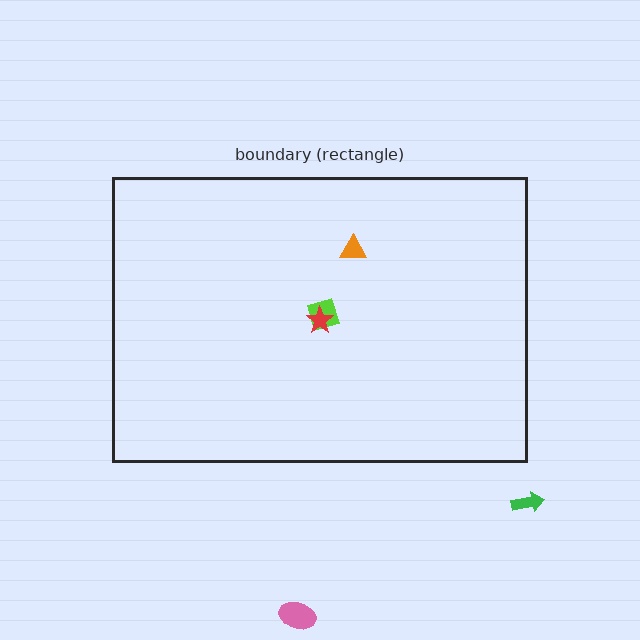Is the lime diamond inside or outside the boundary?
Inside.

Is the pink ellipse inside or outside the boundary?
Outside.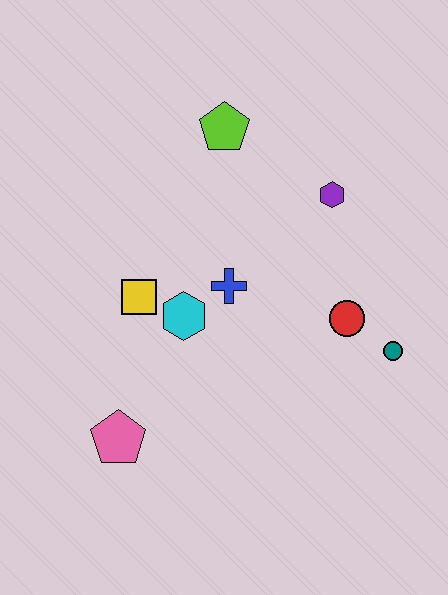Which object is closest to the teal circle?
The red circle is closest to the teal circle.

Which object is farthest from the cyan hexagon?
The teal circle is farthest from the cyan hexagon.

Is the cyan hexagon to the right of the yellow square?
Yes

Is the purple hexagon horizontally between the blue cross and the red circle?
Yes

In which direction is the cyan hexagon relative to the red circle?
The cyan hexagon is to the left of the red circle.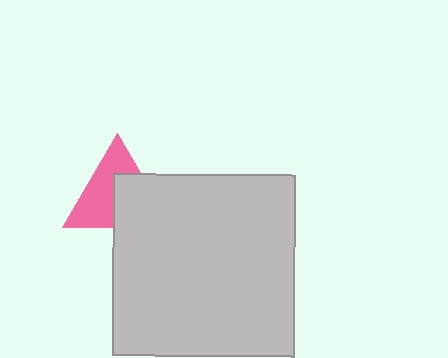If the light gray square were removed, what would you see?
You would see the complete pink triangle.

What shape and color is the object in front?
The object in front is a light gray square.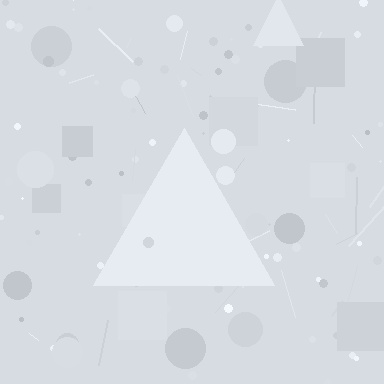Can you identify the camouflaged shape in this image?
The camouflaged shape is a triangle.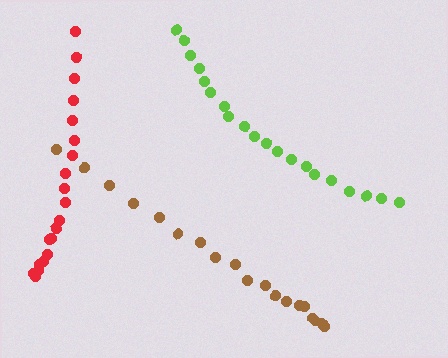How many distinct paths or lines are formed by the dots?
There are 3 distinct paths.